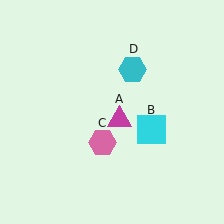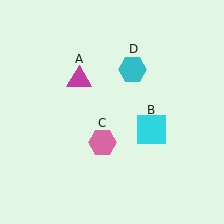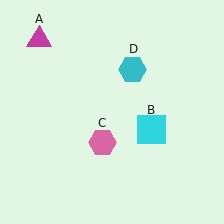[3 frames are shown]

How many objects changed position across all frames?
1 object changed position: magenta triangle (object A).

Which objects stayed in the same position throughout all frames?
Cyan square (object B) and pink hexagon (object C) and cyan hexagon (object D) remained stationary.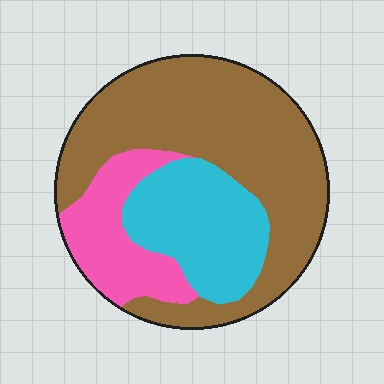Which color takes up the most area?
Brown, at roughly 55%.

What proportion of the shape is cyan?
Cyan takes up about one quarter (1/4) of the shape.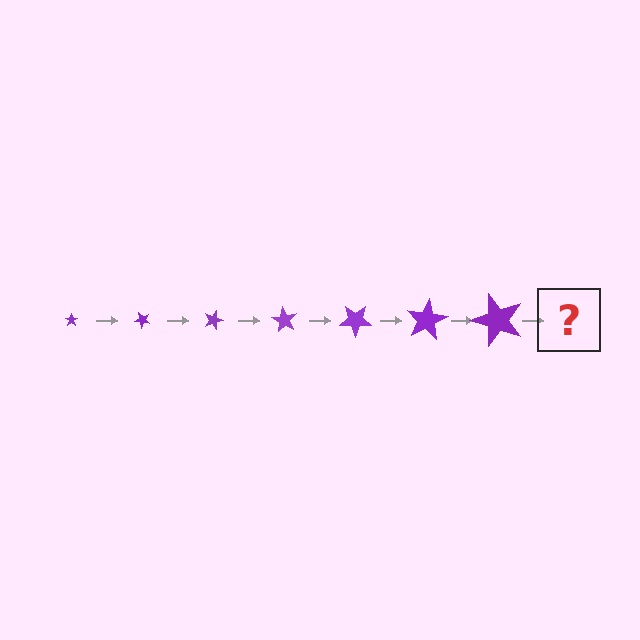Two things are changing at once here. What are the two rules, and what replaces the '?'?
The two rules are that the star grows larger each step and it rotates 45 degrees each step. The '?' should be a star, larger than the previous one and rotated 315 degrees from the start.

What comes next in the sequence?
The next element should be a star, larger than the previous one and rotated 315 degrees from the start.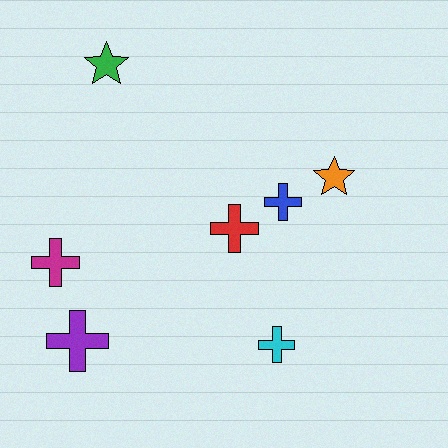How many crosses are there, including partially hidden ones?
There are 5 crosses.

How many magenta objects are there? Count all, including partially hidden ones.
There is 1 magenta object.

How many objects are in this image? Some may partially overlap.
There are 7 objects.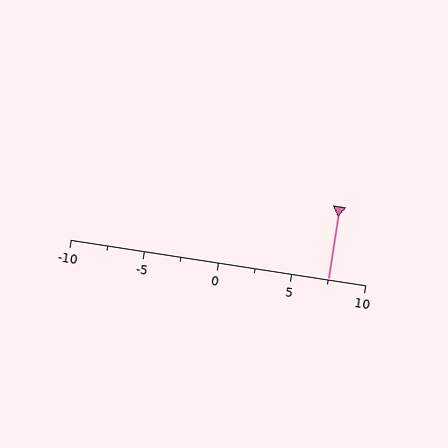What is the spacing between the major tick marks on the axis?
The major ticks are spaced 5 apart.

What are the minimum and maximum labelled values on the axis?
The axis runs from -10 to 10.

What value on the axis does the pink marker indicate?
The marker indicates approximately 7.5.